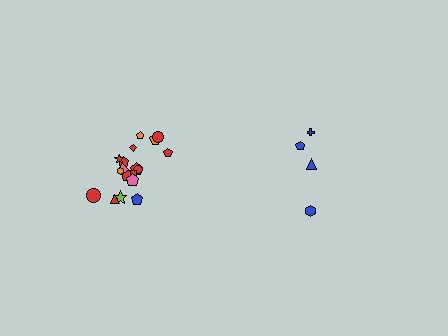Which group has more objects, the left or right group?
The left group.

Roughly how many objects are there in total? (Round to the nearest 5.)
Roughly 20 objects in total.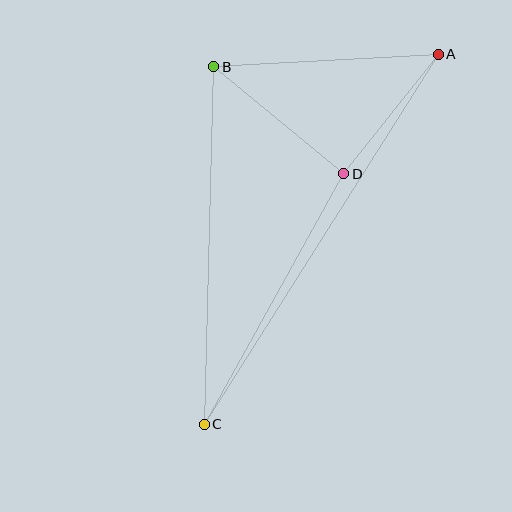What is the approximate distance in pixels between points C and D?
The distance between C and D is approximately 287 pixels.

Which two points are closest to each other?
Points A and D are closest to each other.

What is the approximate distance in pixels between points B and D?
The distance between B and D is approximately 168 pixels.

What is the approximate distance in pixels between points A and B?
The distance between A and B is approximately 225 pixels.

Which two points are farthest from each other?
Points A and C are farthest from each other.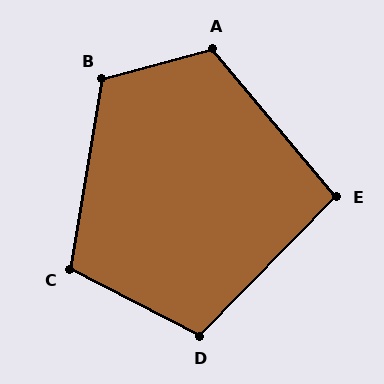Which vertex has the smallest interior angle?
E, at approximately 96 degrees.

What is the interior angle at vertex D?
Approximately 107 degrees (obtuse).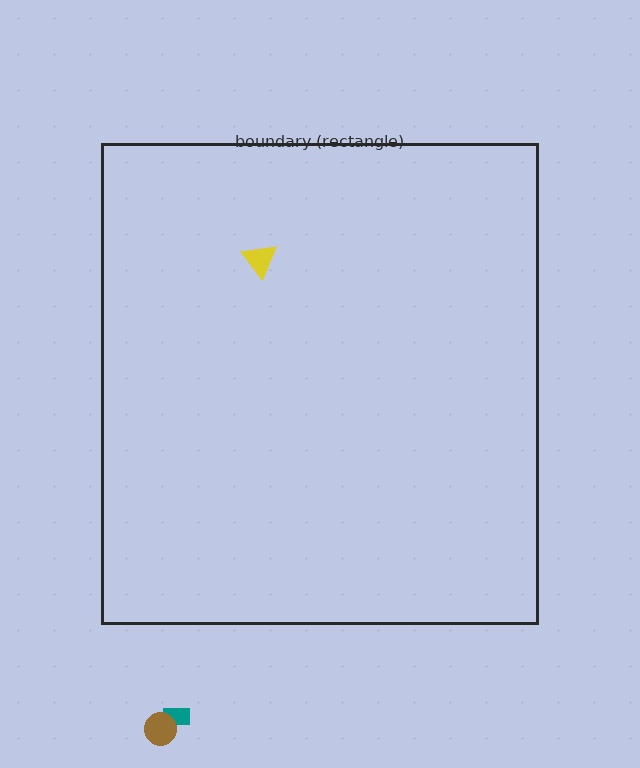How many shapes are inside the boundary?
1 inside, 2 outside.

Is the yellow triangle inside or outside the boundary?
Inside.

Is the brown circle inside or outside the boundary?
Outside.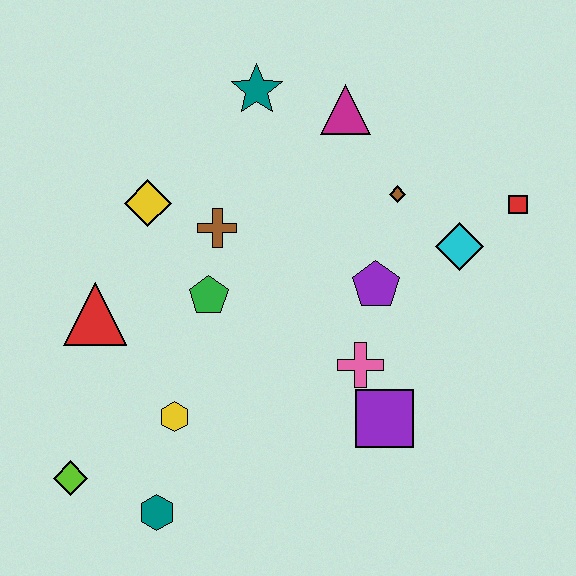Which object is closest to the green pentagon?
The brown cross is closest to the green pentagon.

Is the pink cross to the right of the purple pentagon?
No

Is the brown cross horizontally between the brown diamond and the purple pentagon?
No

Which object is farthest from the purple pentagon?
The lime diamond is farthest from the purple pentagon.